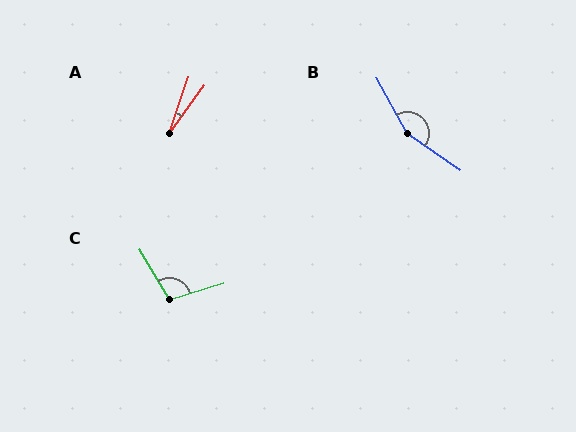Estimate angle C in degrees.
Approximately 103 degrees.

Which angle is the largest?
B, at approximately 154 degrees.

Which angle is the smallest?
A, at approximately 17 degrees.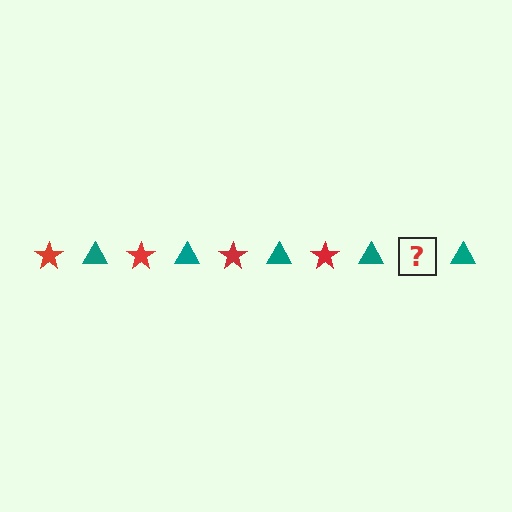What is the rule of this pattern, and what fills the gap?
The rule is that the pattern alternates between red star and teal triangle. The gap should be filled with a red star.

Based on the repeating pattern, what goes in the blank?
The blank should be a red star.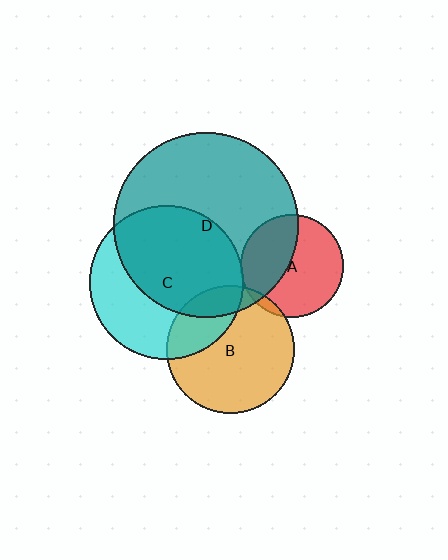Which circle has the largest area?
Circle D (teal).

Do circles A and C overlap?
Yes.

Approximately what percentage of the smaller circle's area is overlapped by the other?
Approximately 5%.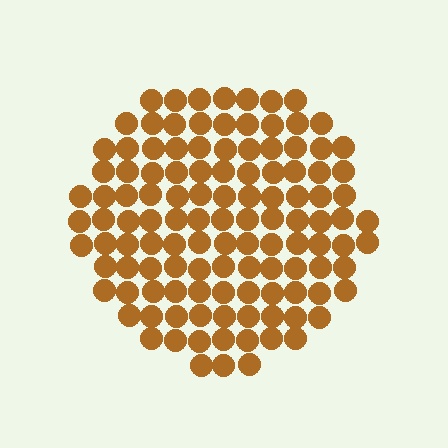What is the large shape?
The large shape is a circle.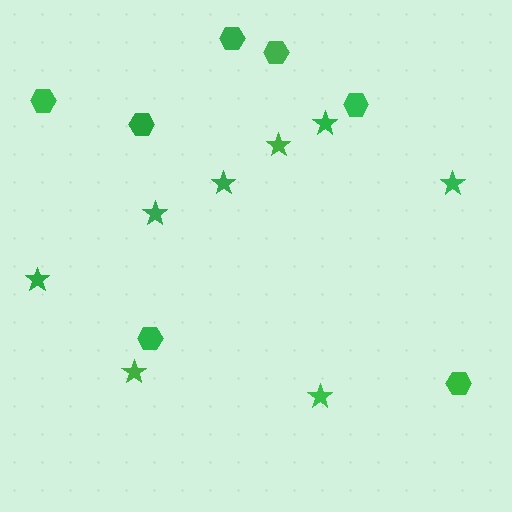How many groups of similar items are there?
There are 2 groups: one group of stars (8) and one group of hexagons (7).